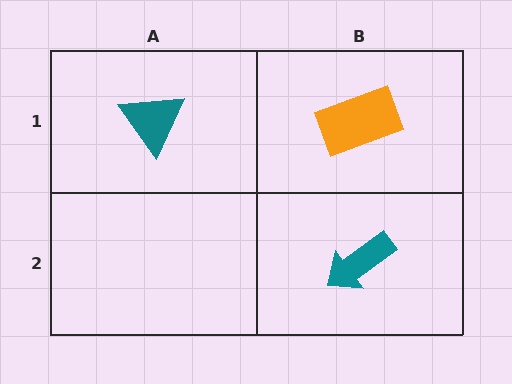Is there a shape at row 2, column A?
No, that cell is empty.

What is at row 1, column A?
A teal triangle.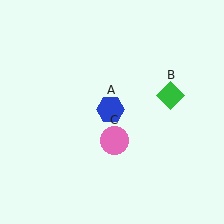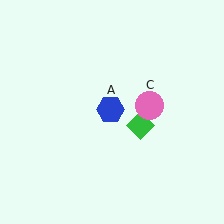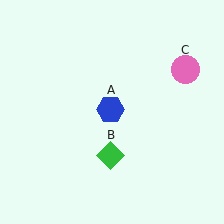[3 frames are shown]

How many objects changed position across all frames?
2 objects changed position: green diamond (object B), pink circle (object C).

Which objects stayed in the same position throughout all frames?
Blue hexagon (object A) remained stationary.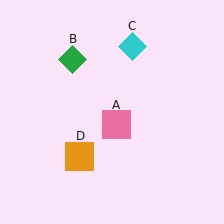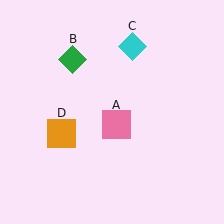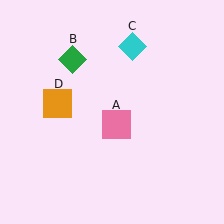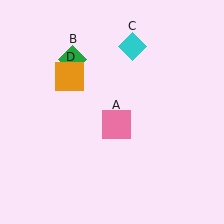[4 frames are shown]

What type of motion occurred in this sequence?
The orange square (object D) rotated clockwise around the center of the scene.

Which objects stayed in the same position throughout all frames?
Pink square (object A) and green diamond (object B) and cyan diamond (object C) remained stationary.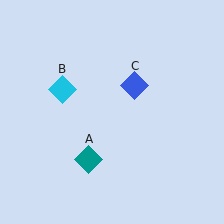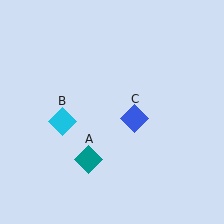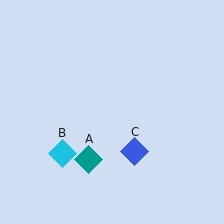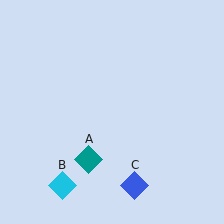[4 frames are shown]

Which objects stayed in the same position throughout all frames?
Teal diamond (object A) remained stationary.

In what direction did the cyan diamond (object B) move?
The cyan diamond (object B) moved down.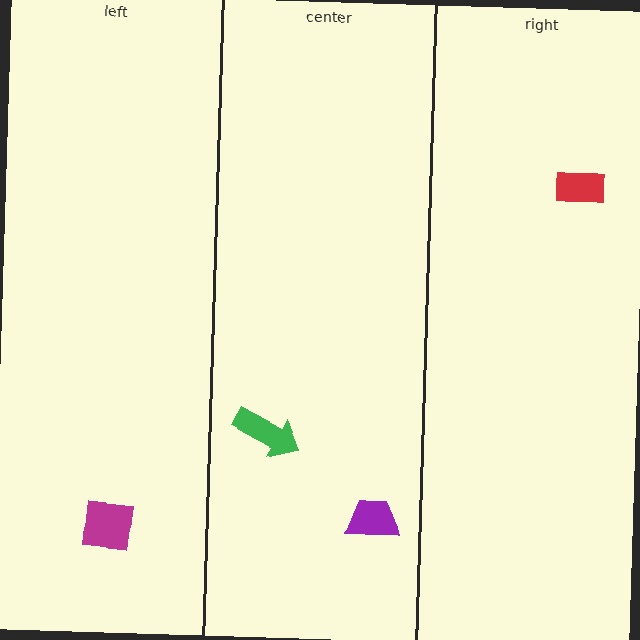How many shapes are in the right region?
1.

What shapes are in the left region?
The magenta square.